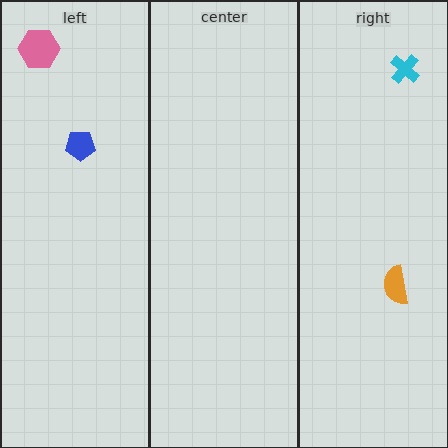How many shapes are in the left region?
2.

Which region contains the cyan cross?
The right region.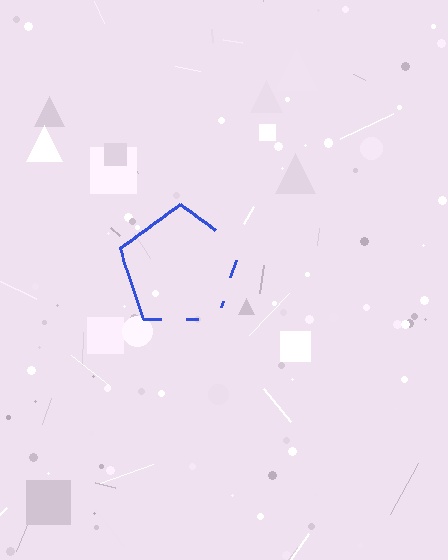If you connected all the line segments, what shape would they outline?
They would outline a pentagon.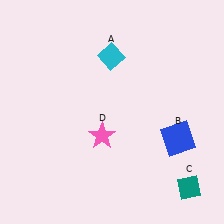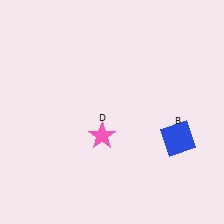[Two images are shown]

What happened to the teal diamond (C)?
The teal diamond (C) was removed in Image 2. It was in the bottom-right area of Image 1.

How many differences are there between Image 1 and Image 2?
There are 2 differences between the two images.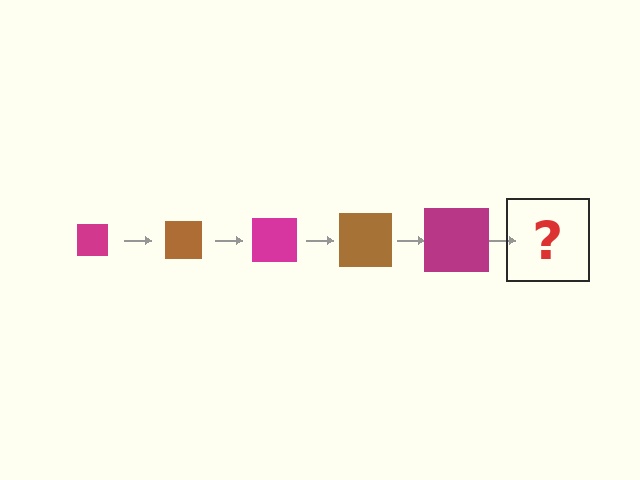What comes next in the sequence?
The next element should be a brown square, larger than the previous one.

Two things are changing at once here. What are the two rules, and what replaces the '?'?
The two rules are that the square grows larger each step and the color cycles through magenta and brown. The '?' should be a brown square, larger than the previous one.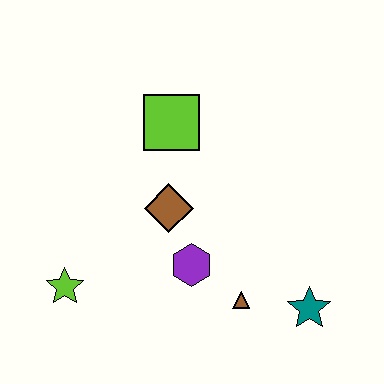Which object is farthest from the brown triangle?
The lime square is farthest from the brown triangle.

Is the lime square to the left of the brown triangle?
Yes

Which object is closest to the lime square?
The brown diamond is closest to the lime square.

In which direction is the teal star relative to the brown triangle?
The teal star is to the right of the brown triangle.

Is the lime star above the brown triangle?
Yes